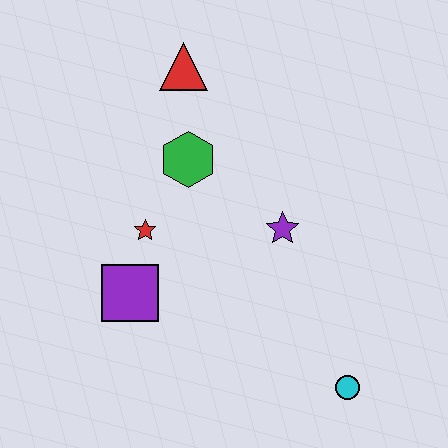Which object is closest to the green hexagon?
The red star is closest to the green hexagon.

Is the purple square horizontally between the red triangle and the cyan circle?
No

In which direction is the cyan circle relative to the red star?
The cyan circle is to the right of the red star.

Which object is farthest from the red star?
The cyan circle is farthest from the red star.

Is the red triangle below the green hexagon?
No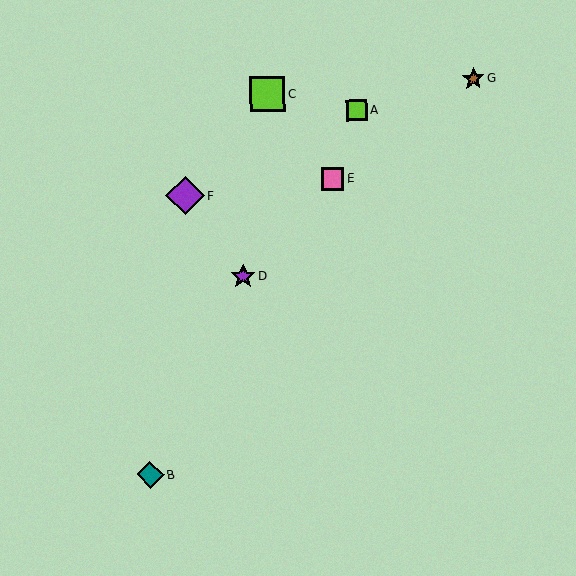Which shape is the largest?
The purple diamond (labeled F) is the largest.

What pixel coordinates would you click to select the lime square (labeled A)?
Click at (357, 111) to select the lime square A.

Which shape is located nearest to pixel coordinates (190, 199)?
The purple diamond (labeled F) at (185, 196) is nearest to that location.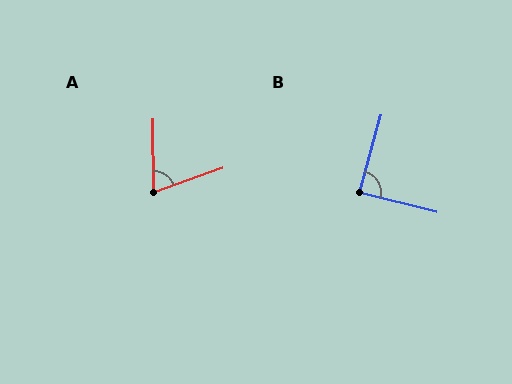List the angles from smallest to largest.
A (71°), B (89°).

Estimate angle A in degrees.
Approximately 71 degrees.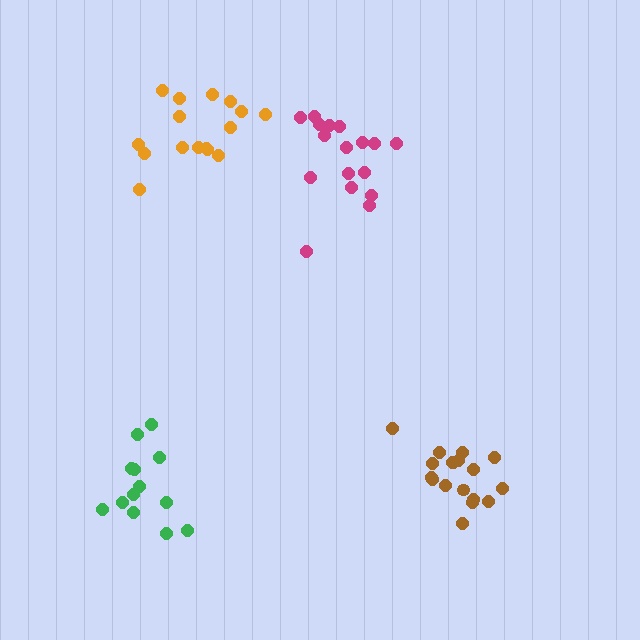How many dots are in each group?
Group 1: 18 dots, Group 2: 16 dots, Group 3: 13 dots, Group 4: 17 dots (64 total).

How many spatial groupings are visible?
There are 4 spatial groupings.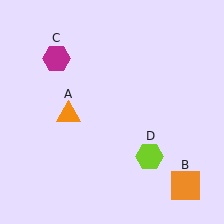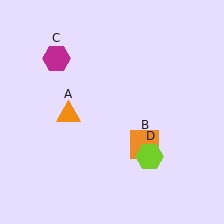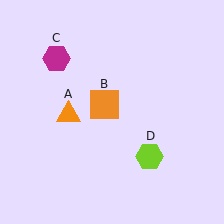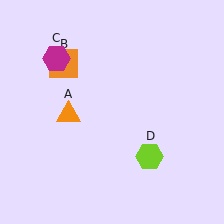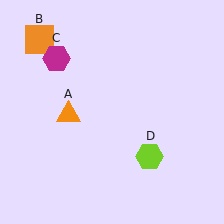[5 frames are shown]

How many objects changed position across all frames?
1 object changed position: orange square (object B).